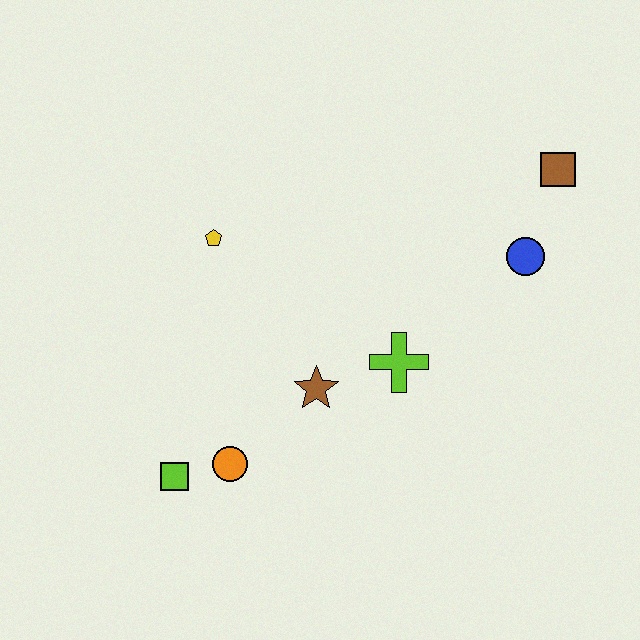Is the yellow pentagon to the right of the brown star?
No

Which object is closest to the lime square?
The orange circle is closest to the lime square.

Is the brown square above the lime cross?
Yes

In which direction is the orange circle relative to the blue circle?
The orange circle is to the left of the blue circle.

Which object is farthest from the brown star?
The brown square is farthest from the brown star.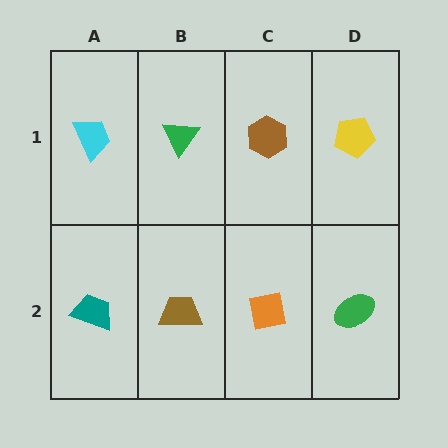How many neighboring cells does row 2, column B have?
3.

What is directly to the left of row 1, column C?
A green triangle.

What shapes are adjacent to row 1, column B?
A brown trapezoid (row 2, column B), a cyan trapezoid (row 1, column A), a brown hexagon (row 1, column C).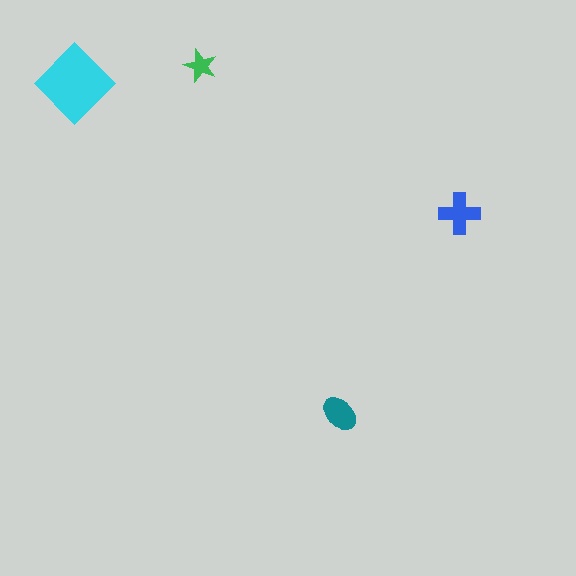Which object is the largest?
The cyan diamond.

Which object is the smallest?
The green star.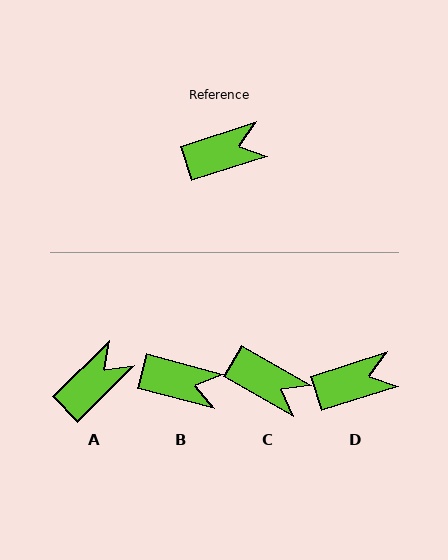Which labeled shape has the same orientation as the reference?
D.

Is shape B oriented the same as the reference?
No, it is off by about 33 degrees.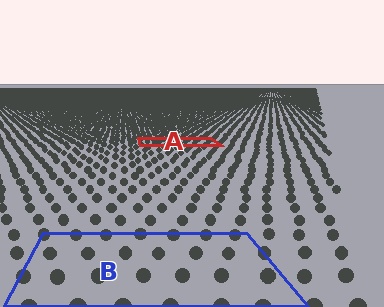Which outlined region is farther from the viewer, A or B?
Region A is farther from the viewer — the texture elements inside it appear smaller and more densely packed.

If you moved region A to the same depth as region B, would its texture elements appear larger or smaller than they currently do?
They would appear larger. At a closer depth, the same texture elements are projected at a bigger on-screen size.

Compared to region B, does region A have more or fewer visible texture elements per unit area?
Region A has more texture elements per unit area — they are packed more densely because it is farther away.